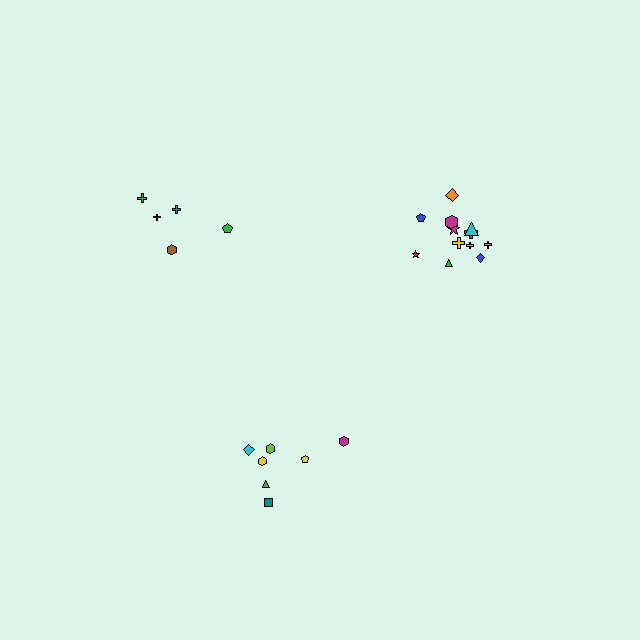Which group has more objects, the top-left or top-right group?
The top-right group.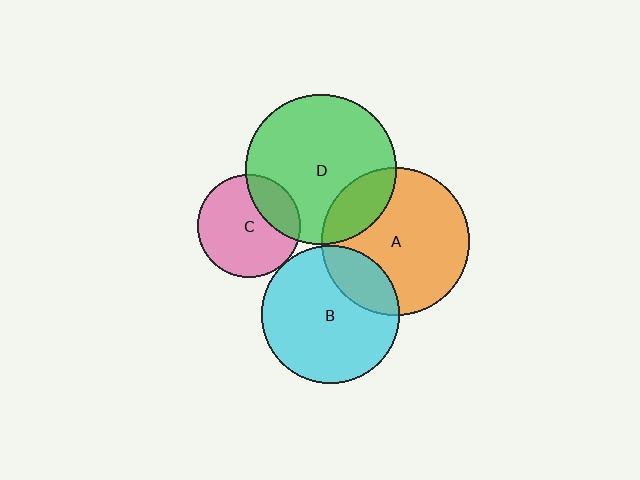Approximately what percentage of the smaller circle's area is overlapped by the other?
Approximately 5%.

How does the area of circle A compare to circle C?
Approximately 2.1 times.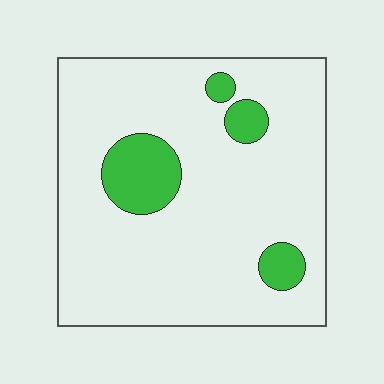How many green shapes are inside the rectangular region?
4.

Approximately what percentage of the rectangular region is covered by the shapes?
Approximately 15%.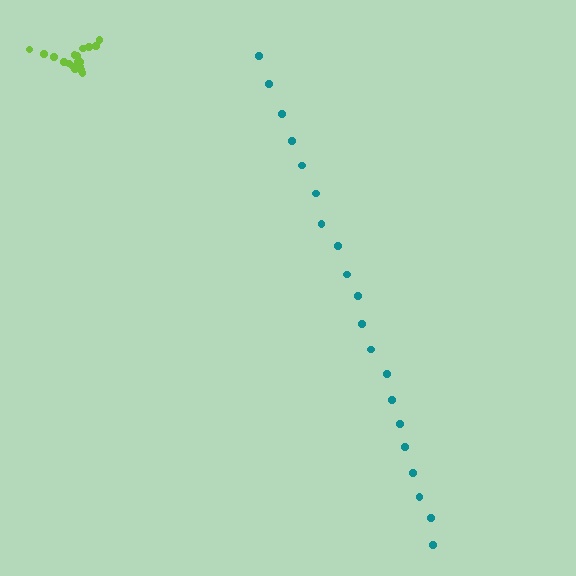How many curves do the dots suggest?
There are 2 distinct paths.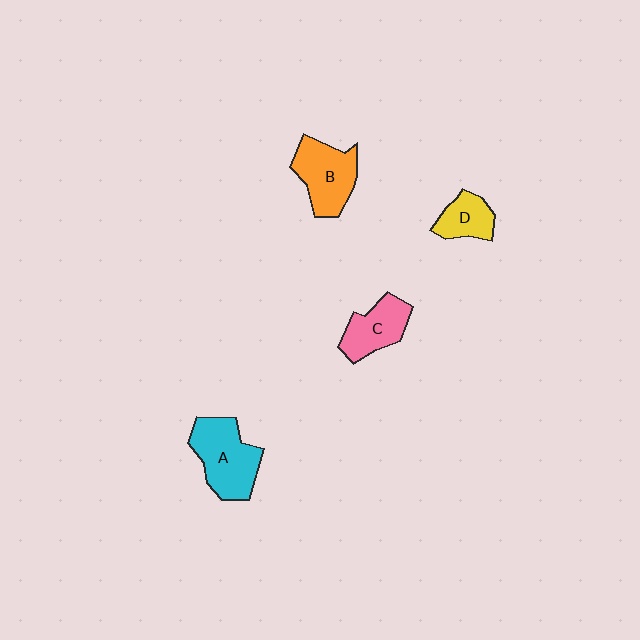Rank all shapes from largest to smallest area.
From largest to smallest: A (cyan), B (orange), C (pink), D (yellow).